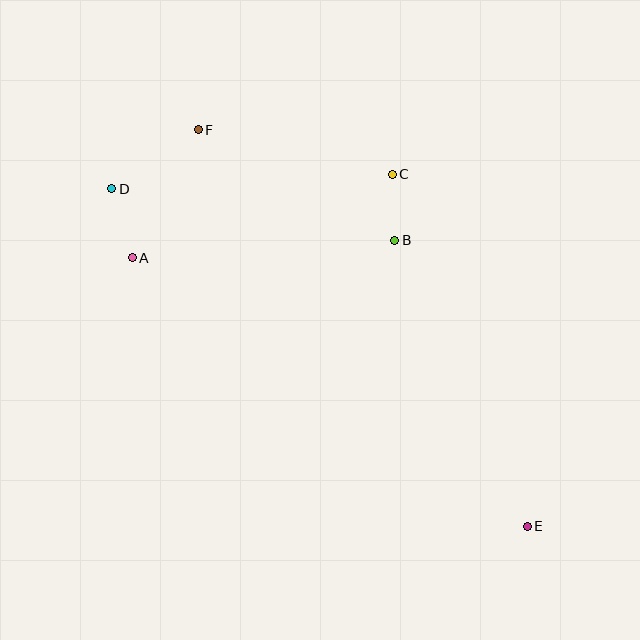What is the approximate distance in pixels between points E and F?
The distance between E and F is approximately 515 pixels.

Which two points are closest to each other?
Points B and C are closest to each other.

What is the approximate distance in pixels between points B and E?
The distance between B and E is approximately 315 pixels.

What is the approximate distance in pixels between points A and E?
The distance between A and E is approximately 478 pixels.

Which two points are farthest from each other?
Points D and E are farthest from each other.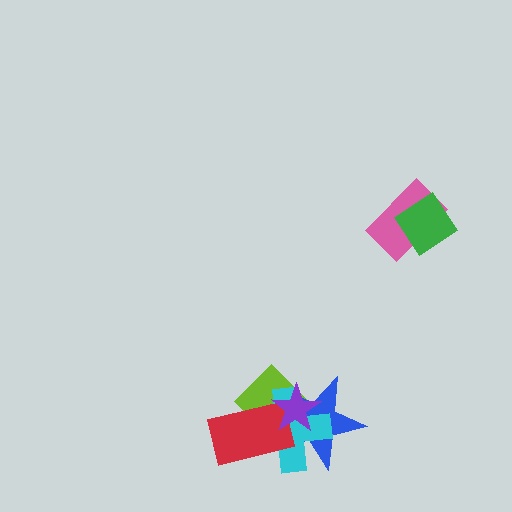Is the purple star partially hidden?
No, no other shape covers it.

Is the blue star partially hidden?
Yes, it is partially covered by another shape.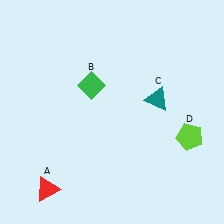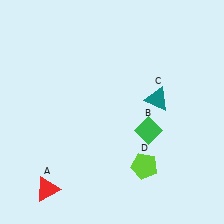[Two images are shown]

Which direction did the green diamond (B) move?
The green diamond (B) moved right.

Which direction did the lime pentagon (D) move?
The lime pentagon (D) moved left.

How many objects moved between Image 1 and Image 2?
2 objects moved between the two images.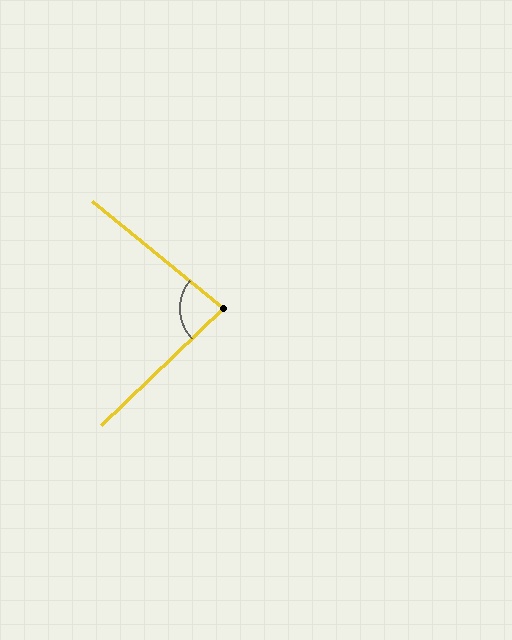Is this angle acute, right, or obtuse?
It is acute.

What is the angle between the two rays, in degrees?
Approximately 83 degrees.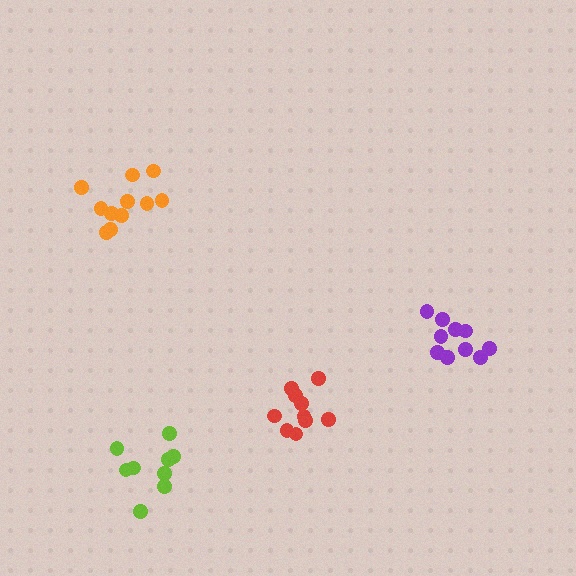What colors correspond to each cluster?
The clusters are colored: red, orange, lime, purple.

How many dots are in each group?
Group 1: 10 dots, Group 2: 11 dots, Group 3: 9 dots, Group 4: 10 dots (40 total).